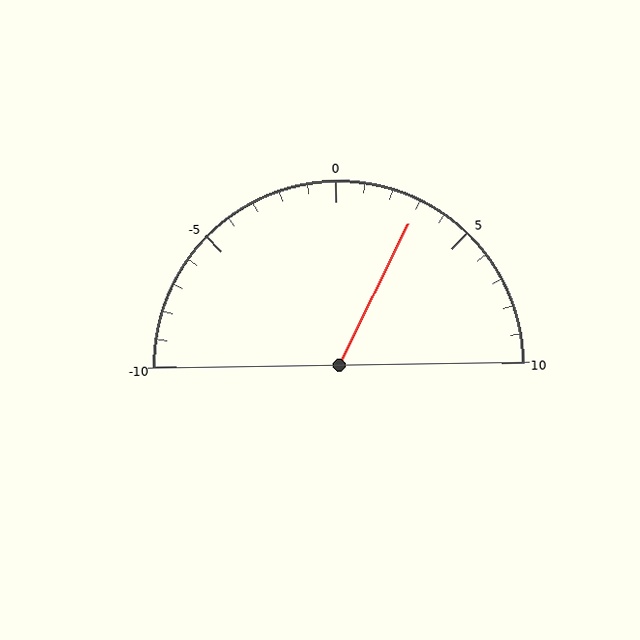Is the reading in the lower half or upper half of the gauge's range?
The reading is in the upper half of the range (-10 to 10).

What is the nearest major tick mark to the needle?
The nearest major tick mark is 5.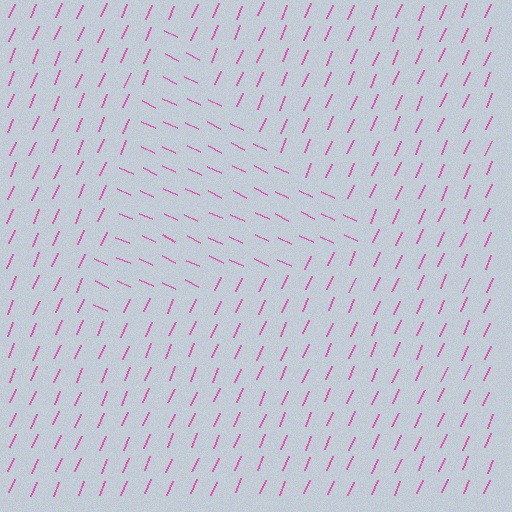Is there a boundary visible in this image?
Yes, there is a texture boundary formed by a change in line orientation.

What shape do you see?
I see a triangle.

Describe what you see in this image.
The image is filled with small pink line segments. A triangle region in the image has lines oriented differently from the surrounding lines, creating a visible texture boundary.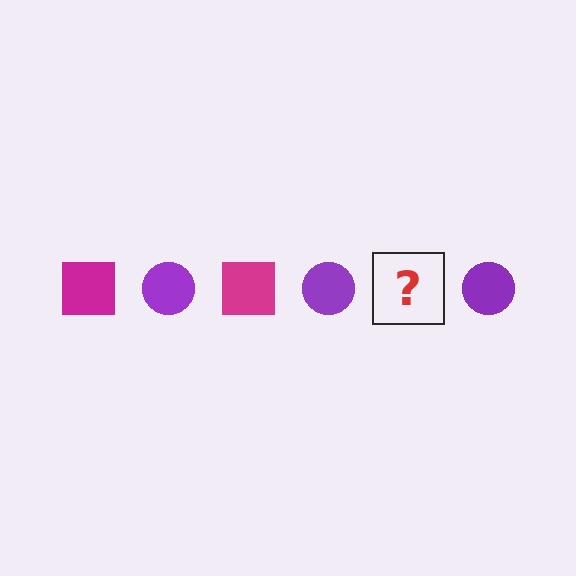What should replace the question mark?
The question mark should be replaced with a magenta square.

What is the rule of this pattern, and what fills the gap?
The rule is that the pattern alternates between magenta square and purple circle. The gap should be filled with a magenta square.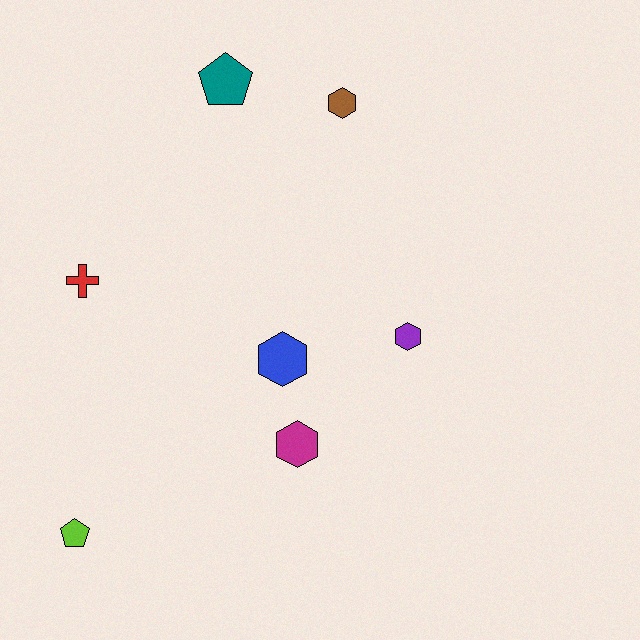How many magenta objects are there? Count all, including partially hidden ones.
There is 1 magenta object.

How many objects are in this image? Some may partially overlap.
There are 7 objects.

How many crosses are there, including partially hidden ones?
There is 1 cross.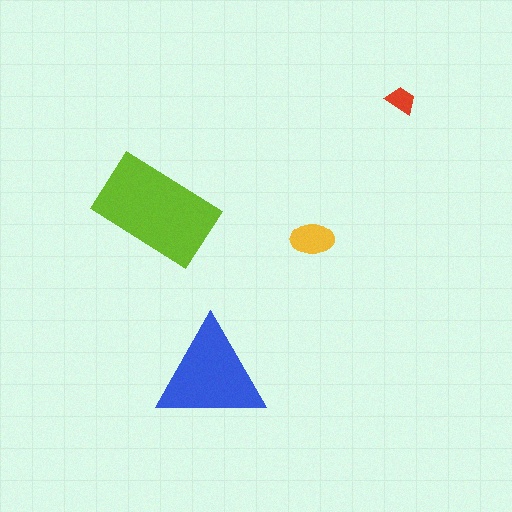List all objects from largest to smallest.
The lime rectangle, the blue triangle, the yellow ellipse, the red trapezoid.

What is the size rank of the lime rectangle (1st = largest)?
1st.